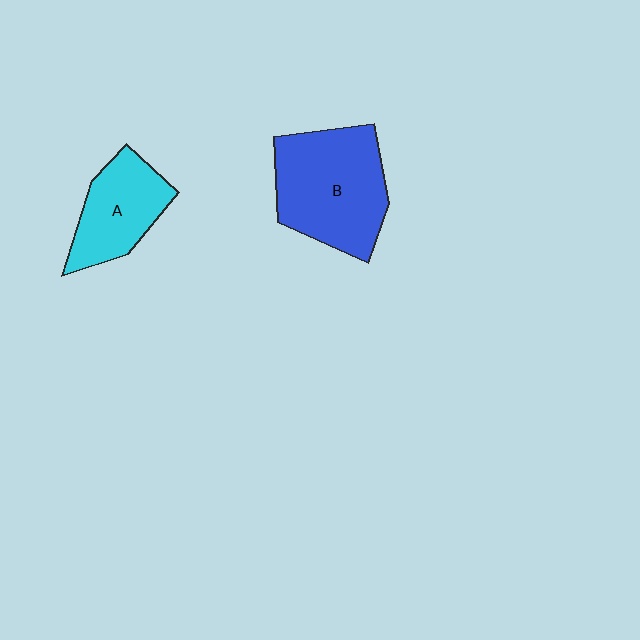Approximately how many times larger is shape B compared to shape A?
Approximately 1.6 times.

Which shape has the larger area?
Shape B (blue).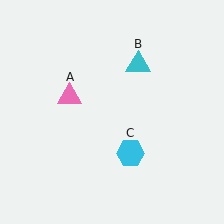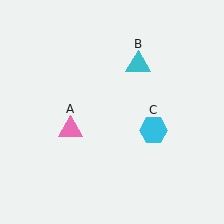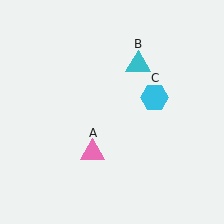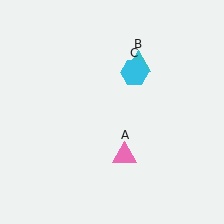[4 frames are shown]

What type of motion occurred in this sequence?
The pink triangle (object A), cyan hexagon (object C) rotated counterclockwise around the center of the scene.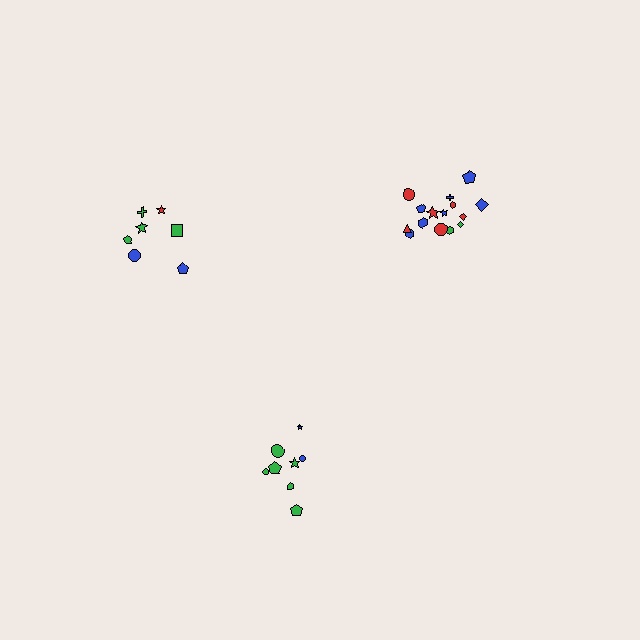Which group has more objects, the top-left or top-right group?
The top-right group.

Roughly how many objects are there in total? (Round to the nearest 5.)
Roughly 30 objects in total.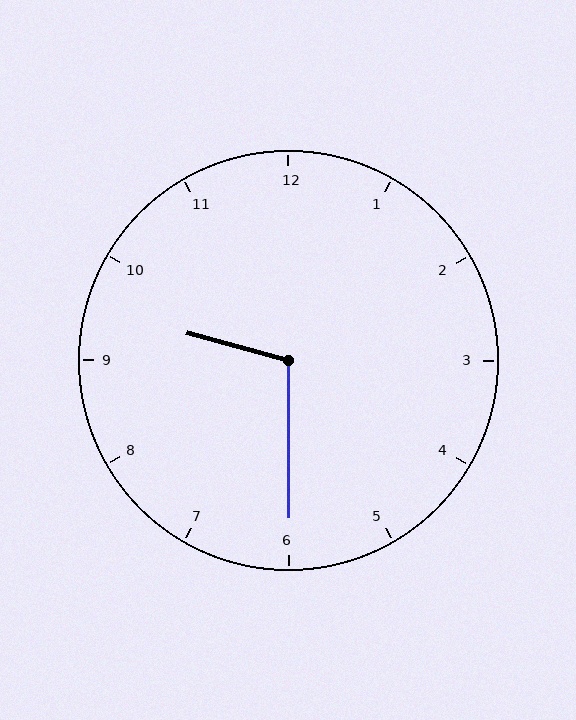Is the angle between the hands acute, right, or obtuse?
It is obtuse.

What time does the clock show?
9:30.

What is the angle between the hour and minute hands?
Approximately 105 degrees.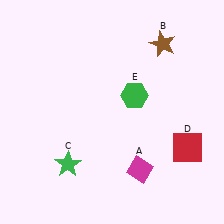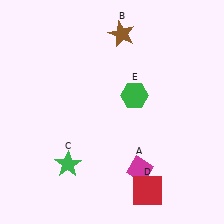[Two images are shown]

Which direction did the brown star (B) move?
The brown star (B) moved left.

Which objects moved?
The objects that moved are: the brown star (B), the red square (D).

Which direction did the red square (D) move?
The red square (D) moved down.